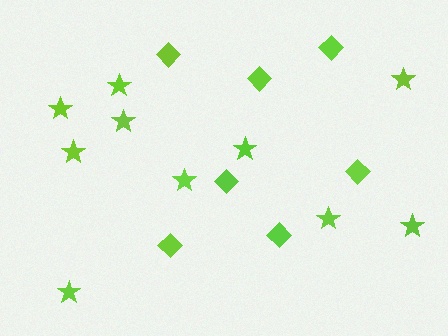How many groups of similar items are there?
There are 2 groups: one group of stars (10) and one group of diamonds (7).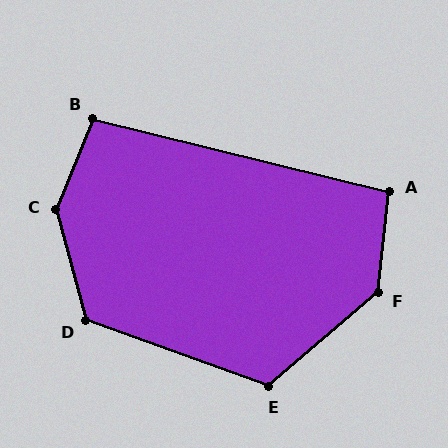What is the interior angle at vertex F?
Approximately 137 degrees (obtuse).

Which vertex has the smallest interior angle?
A, at approximately 97 degrees.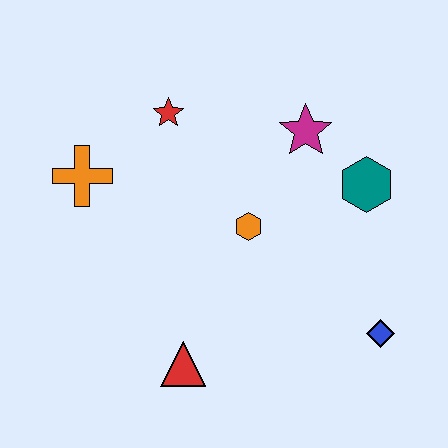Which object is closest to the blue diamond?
The teal hexagon is closest to the blue diamond.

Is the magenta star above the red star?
No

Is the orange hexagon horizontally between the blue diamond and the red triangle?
Yes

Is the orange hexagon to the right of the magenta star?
No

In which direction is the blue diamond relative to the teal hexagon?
The blue diamond is below the teal hexagon.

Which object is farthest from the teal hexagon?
The orange cross is farthest from the teal hexagon.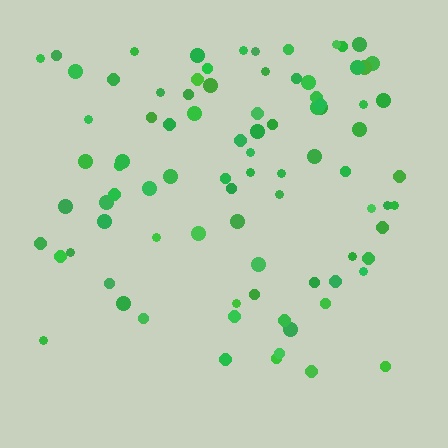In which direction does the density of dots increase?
From bottom to top, with the top side densest.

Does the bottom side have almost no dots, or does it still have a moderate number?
Still a moderate number, just noticeably fewer than the top.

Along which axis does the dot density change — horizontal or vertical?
Vertical.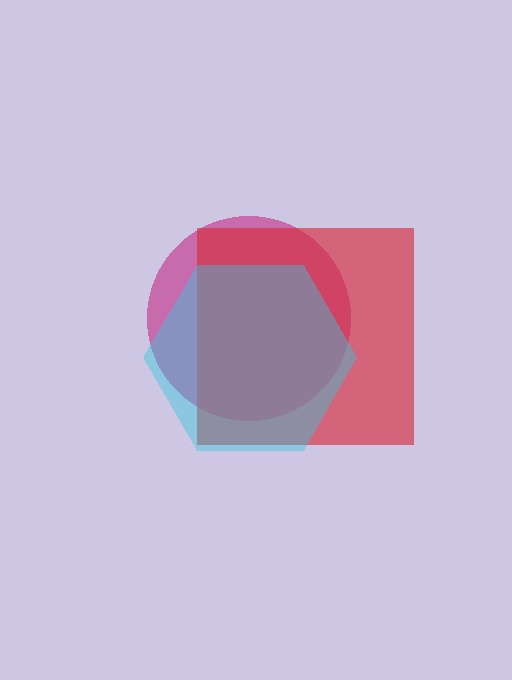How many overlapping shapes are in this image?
There are 3 overlapping shapes in the image.